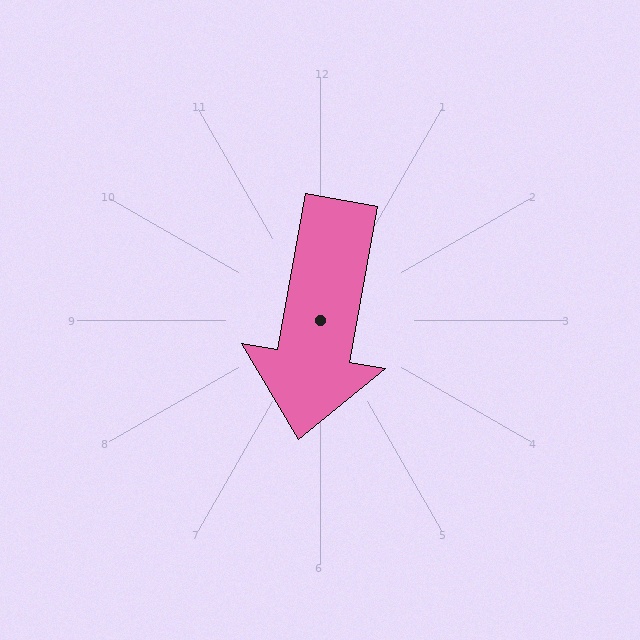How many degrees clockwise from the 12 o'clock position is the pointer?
Approximately 190 degrees.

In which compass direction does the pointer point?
South.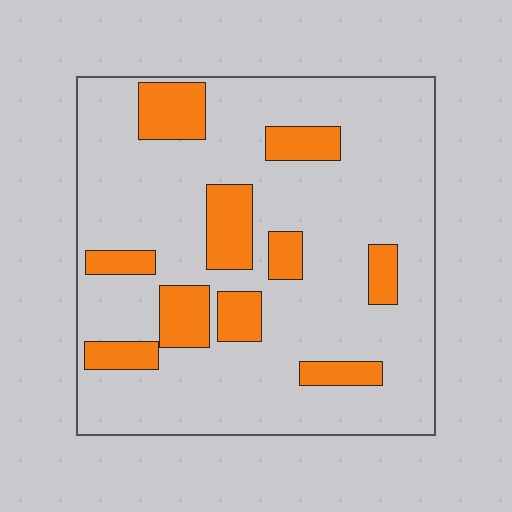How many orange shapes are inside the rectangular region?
10.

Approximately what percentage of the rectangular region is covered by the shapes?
Approximately 20%.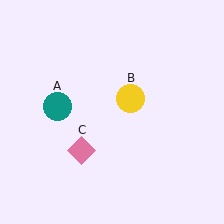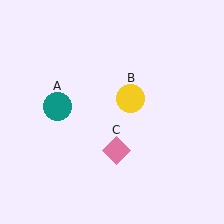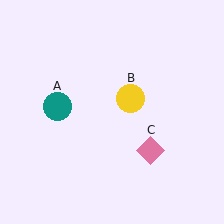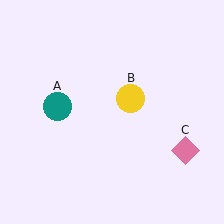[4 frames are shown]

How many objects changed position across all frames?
1 object changed position: pink diamond (object C).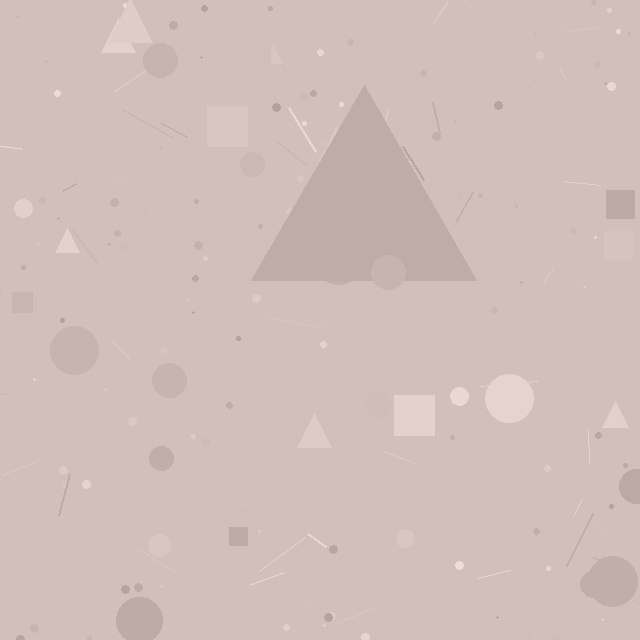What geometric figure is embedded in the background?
A triangle is embedded in the background.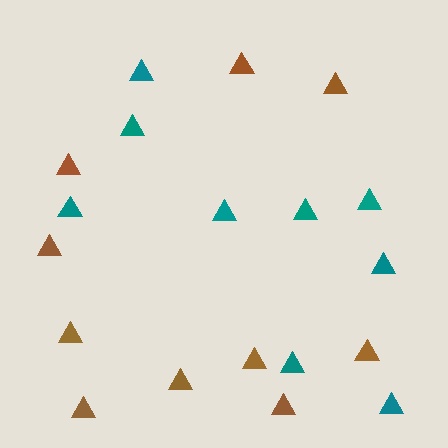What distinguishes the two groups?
There are 2 groups: one group of teal triangles (9) and one group of brown triangles (10).